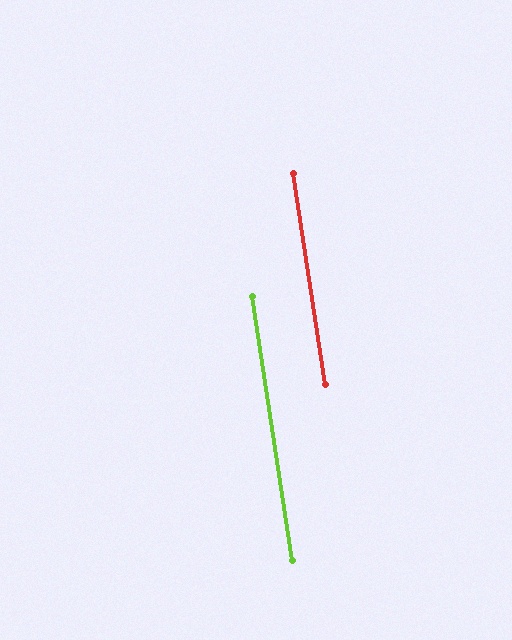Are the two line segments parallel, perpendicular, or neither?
Parallel — their directions differ by only 0.3°.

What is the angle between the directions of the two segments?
Approximately 0 degrees.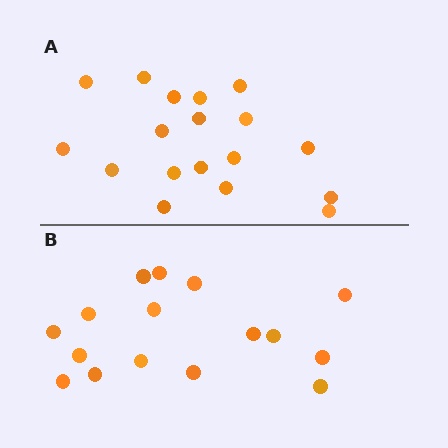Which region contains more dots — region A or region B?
Region A (the top region) has more dots.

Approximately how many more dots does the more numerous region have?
Region A has just a few more — roughly 2 or 3 more dots than region B.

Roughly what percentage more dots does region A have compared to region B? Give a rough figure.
About 10% more.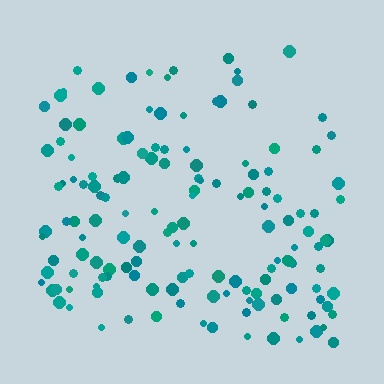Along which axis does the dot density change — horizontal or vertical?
Vertical.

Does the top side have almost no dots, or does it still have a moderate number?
Still a moderate number, just noticeably fewer than the bottom.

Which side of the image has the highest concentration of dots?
The bottom.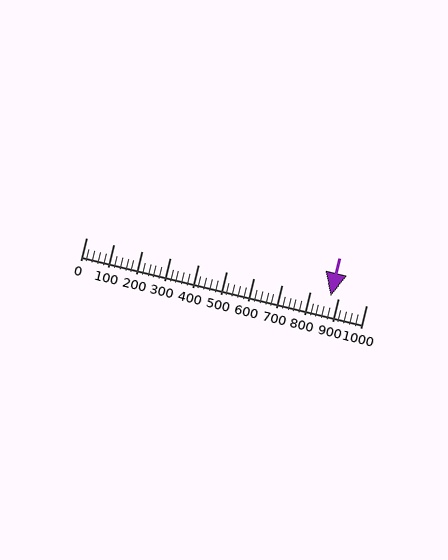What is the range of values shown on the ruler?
The ruler shows values from 0 to 1000.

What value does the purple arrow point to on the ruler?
The purple arrow points to approximately 875.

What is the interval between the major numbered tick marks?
The major tick marks are spaced 100 units apart.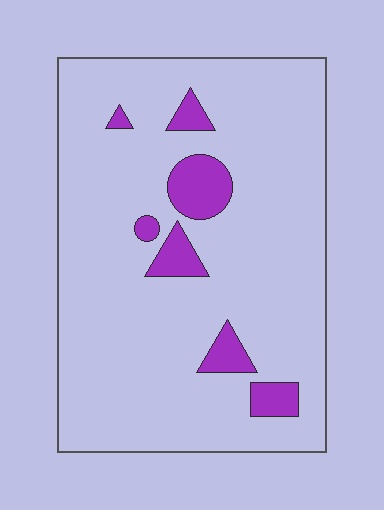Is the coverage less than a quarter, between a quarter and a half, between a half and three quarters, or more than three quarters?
Less than a quarter.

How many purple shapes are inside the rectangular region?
7.